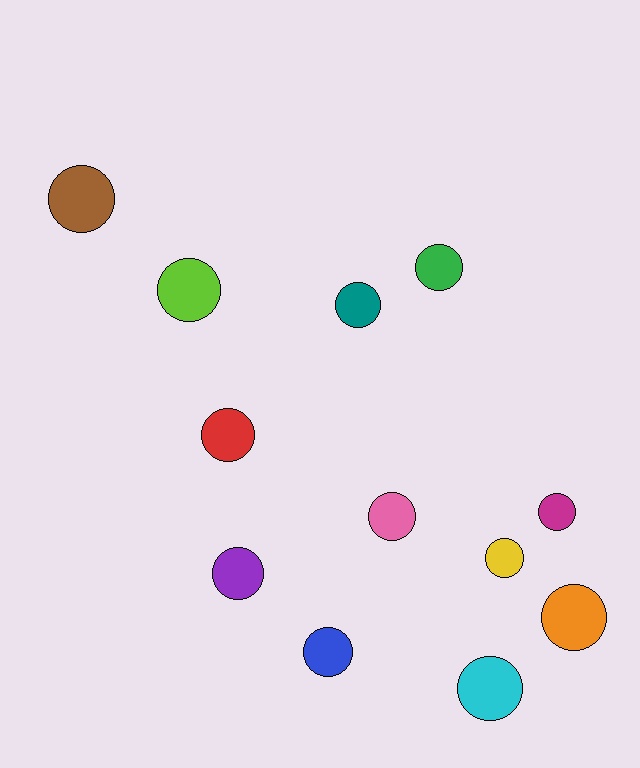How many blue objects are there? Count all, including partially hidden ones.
There is 1 blue object.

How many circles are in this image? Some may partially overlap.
There are 12 circles.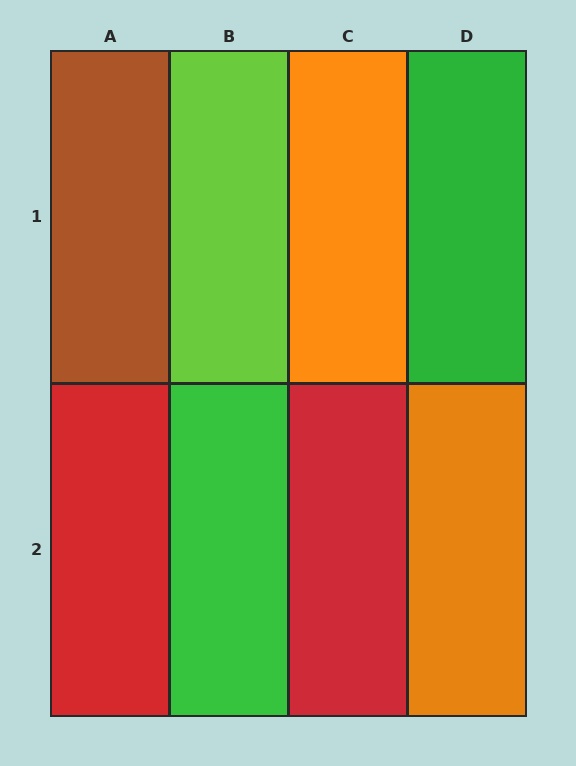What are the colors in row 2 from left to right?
Red, green, red, orange.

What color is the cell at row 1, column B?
Lime.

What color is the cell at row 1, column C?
Orange.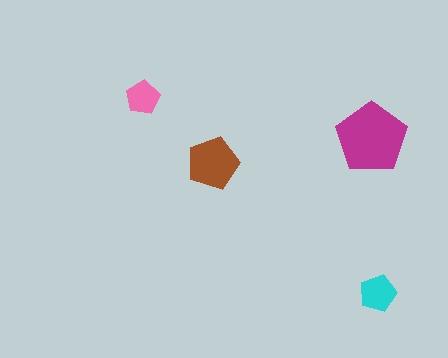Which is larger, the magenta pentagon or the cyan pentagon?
The magenta one.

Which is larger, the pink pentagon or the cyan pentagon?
The cyan one.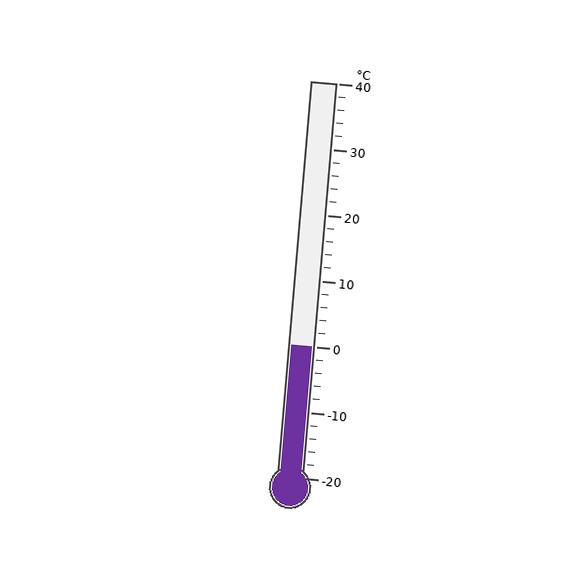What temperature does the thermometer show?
The thermometer shows approximately 0°C.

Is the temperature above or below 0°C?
The temperature is at 0°C.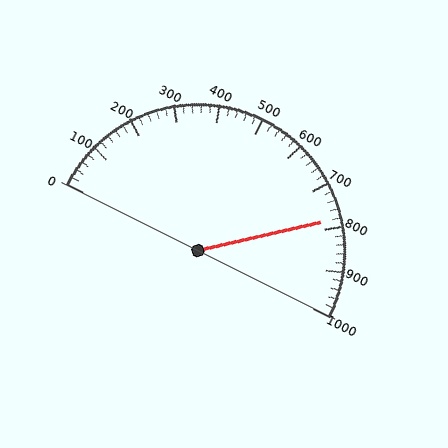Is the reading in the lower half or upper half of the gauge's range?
The reading is in the upper half of the range (0 to 1000).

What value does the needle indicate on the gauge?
The needle indicates approximately 780.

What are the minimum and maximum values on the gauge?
The gauge ranges from 0 to 1000.